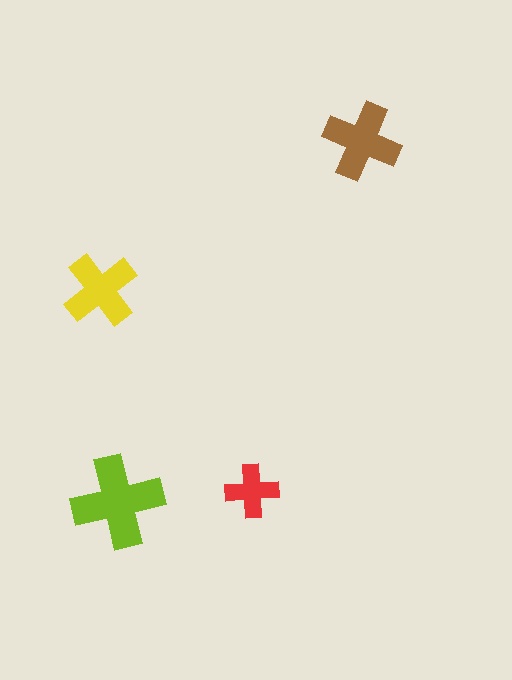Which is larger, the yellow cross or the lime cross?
The lime one.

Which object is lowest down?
The lime cross is bottommost.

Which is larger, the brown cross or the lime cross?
The lime one.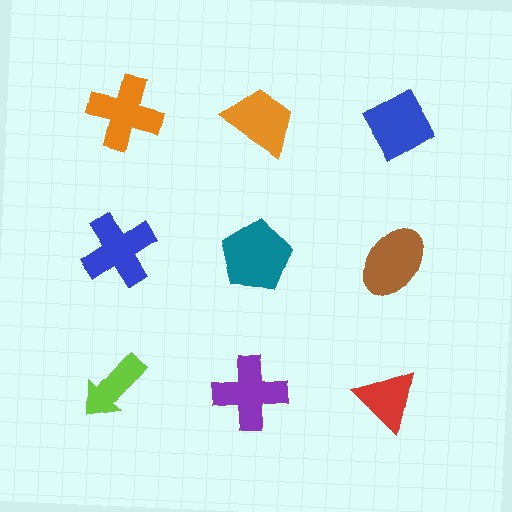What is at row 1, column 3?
A blue diamond.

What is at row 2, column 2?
A teal pentagon.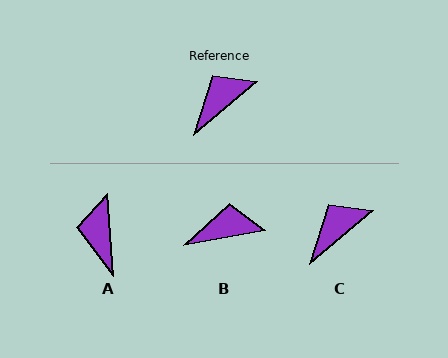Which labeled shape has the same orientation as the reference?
C.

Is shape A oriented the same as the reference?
No, it is off by about 55 degrees.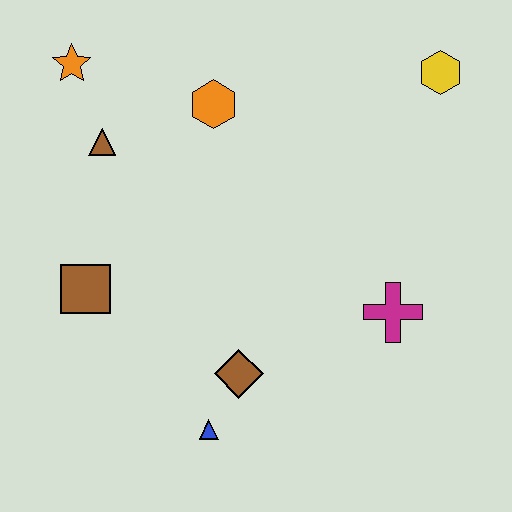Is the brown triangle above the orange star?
No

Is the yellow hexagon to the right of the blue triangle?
Yes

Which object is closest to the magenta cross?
The brown diamond is closest to the magenta cross.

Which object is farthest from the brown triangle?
The yellow hexagon is farthest from the brown triangle.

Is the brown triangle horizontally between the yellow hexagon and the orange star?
Yes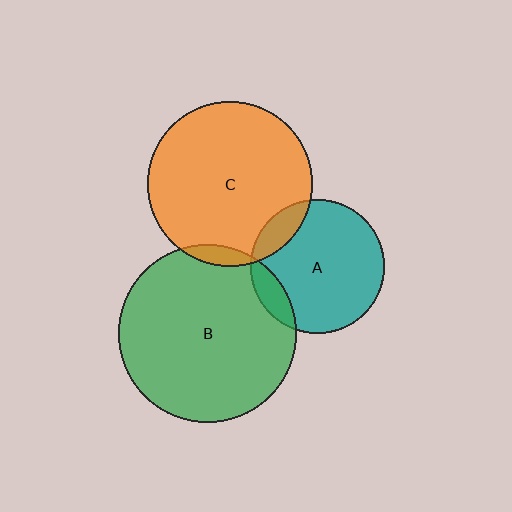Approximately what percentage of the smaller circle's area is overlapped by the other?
Approximately 5%.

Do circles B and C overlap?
Yes.